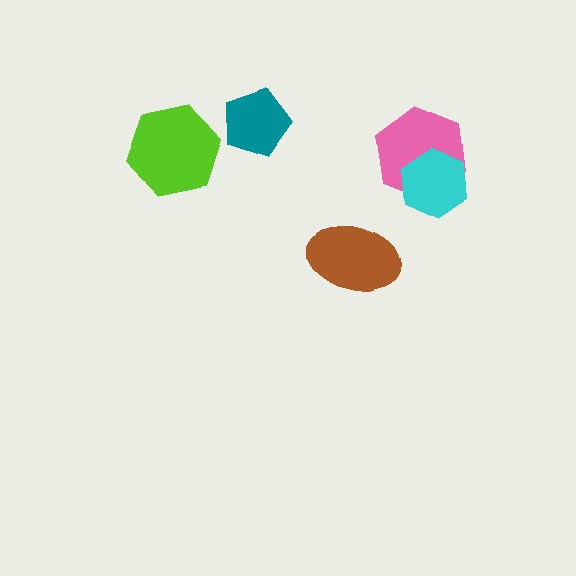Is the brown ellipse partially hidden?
No, no other shape covers it.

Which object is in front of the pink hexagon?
The cyan hexagon is in front of the pink hexagon.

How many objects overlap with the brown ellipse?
0 objects overlap with the brown ellipse.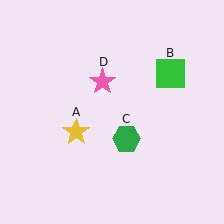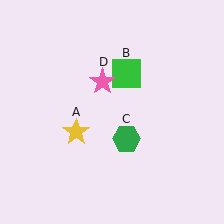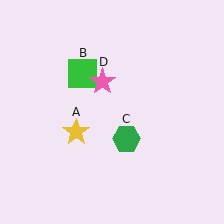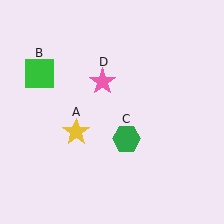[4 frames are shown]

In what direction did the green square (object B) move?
The green square (object B) moved left.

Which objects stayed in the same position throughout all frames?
Yellow star (object A) and green hexagon (object C) and pink star (object D) remained stationary.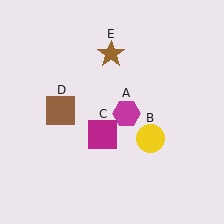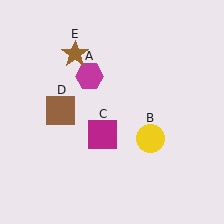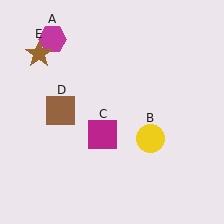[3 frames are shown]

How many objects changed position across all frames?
2 objects changed position: magenta hexagon (object A), brown star (object E).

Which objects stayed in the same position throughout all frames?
Yellow circle (object B) and magenta square (object C) and brown square (object D) remained stationary.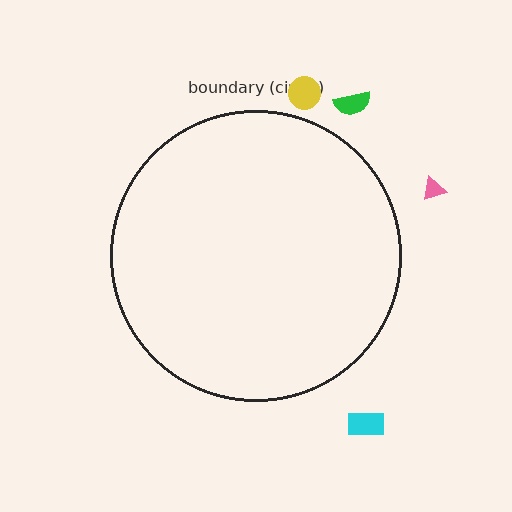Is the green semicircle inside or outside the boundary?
Outside.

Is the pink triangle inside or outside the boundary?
Outside.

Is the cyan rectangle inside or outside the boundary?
Outside.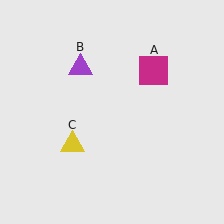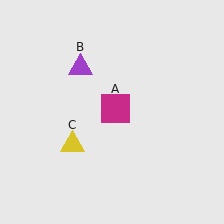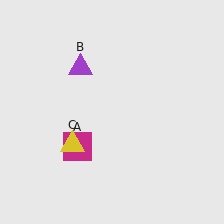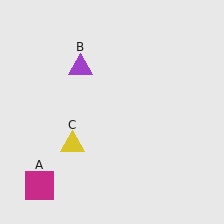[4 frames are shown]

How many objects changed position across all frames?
1 object changed position: magenta square (object A).